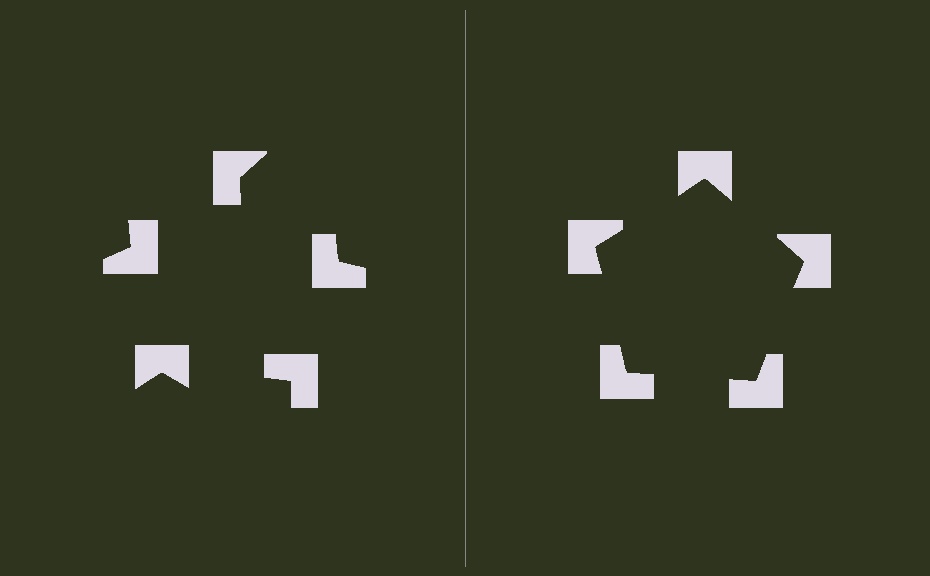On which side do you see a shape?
An illusory pentagon appears on the right side. On the left side the wedge cuts are rotated, so no coherent shape forms.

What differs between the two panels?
The notched squares are positioned identically on both sides; only the wedge orientations differ. On the right they align to a pentagon; on the left they are misaligned.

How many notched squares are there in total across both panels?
10 — 5 on each side.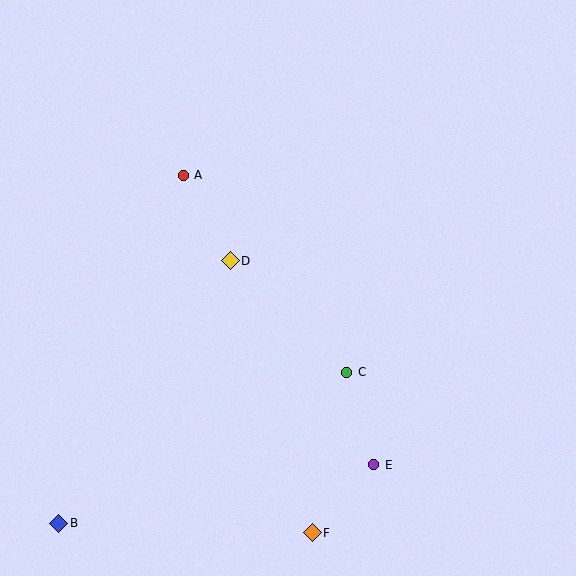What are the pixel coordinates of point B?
Point B is at (59, 523).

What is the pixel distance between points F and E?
The distance between F and E is 92 pixels.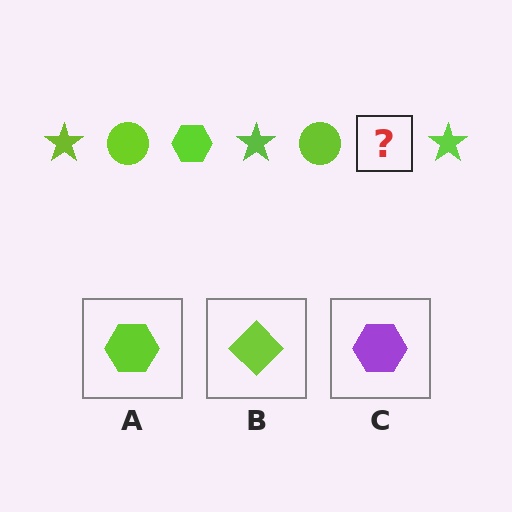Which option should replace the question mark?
Option A.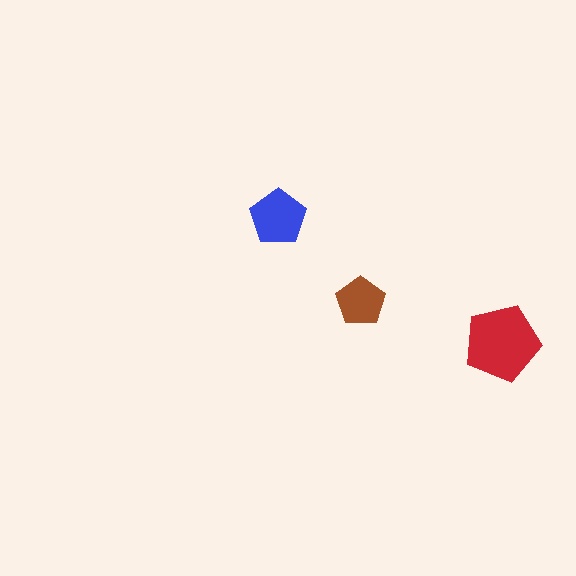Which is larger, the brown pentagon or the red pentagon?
The red one.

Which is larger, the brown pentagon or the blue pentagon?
The blue one.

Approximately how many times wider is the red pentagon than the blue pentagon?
About 1.5 times wider.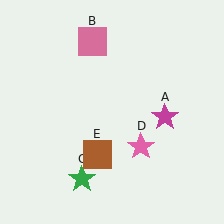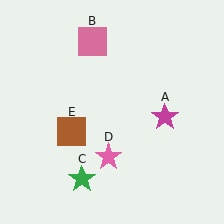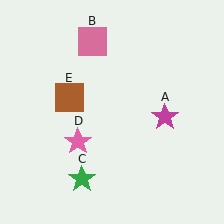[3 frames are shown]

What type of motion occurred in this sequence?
The pink star (object D), brown square (object E) rotated clockwise around the center of the scene.